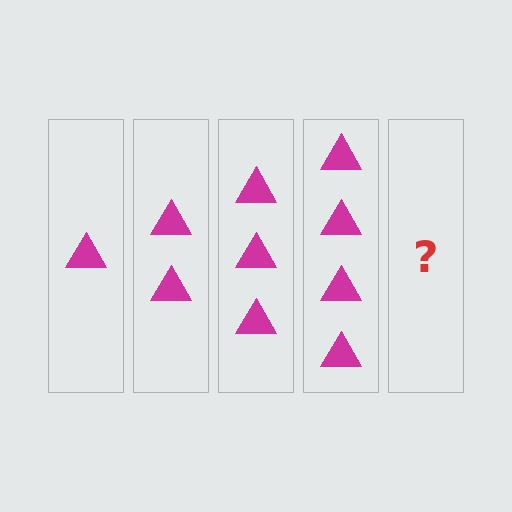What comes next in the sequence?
The next element should be 5 triangles.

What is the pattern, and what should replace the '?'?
The pattern is that each step adds one more triangle. The '?' should be 5 triangles.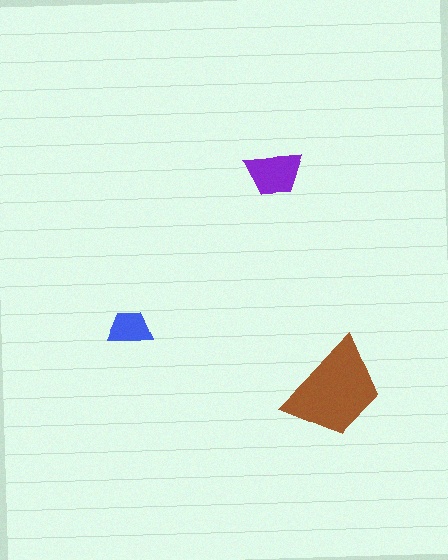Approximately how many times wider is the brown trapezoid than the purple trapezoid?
About 2 times wider.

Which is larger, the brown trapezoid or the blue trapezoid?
The brown one.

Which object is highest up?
The purple trapezoid is topmost.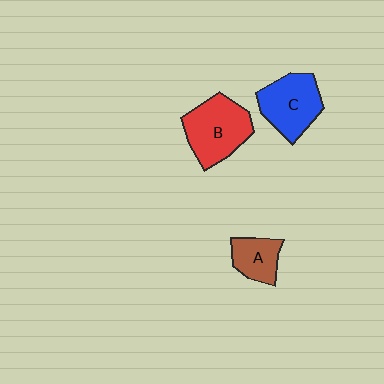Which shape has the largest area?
Shape B (red).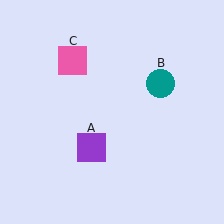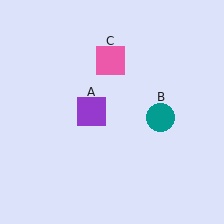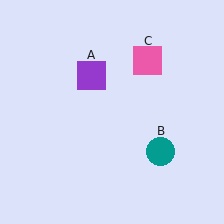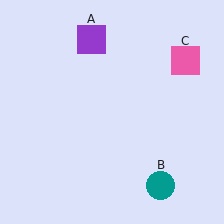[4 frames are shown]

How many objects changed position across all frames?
3 objects changed position: purple square (object A), teal circle (object B), pink square (object C).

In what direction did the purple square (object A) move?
The purple square (object A) moved up.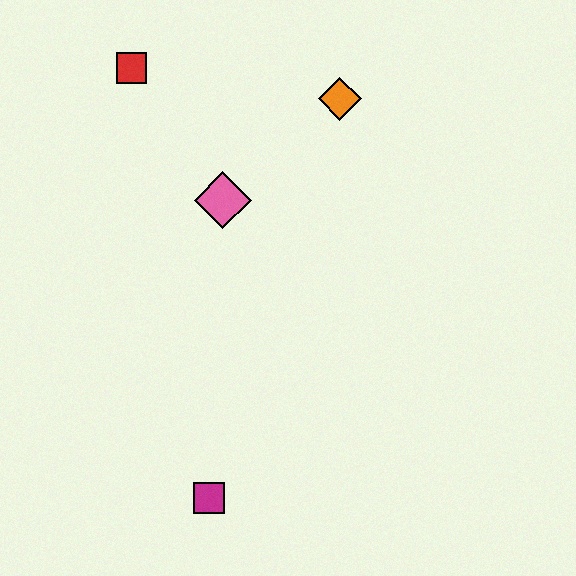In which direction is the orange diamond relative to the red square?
The orange diamond is to the right of the red square.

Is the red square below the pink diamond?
No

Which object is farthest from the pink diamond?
The magenta square is farthest from the pink diamond.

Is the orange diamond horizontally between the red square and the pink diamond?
No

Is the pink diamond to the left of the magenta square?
No